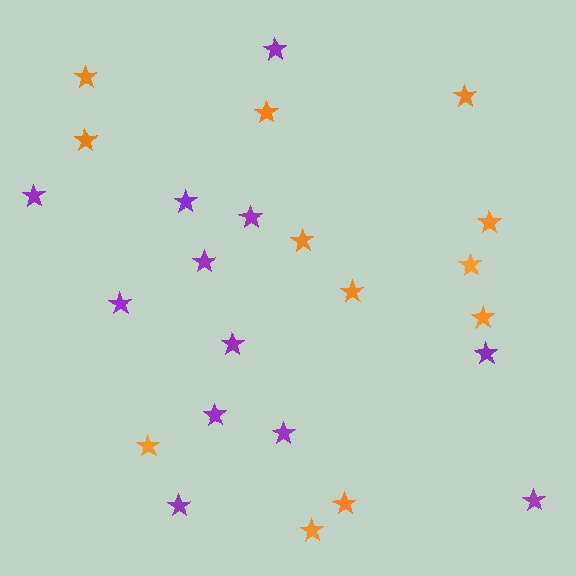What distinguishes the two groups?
There are 2 groups: one group of orange stars (12) and one group of purple stars (12).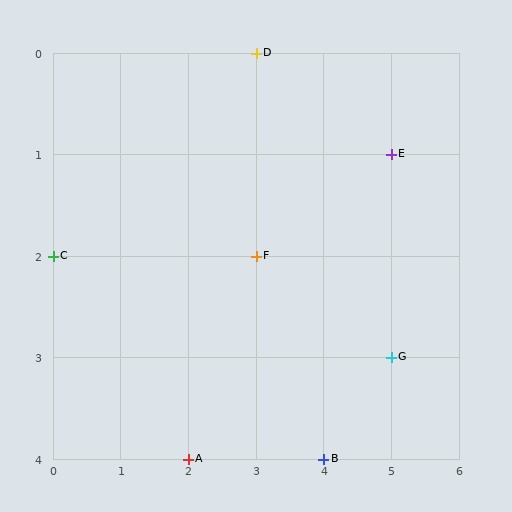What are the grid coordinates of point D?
Point D is at grid coordinates (3, 0).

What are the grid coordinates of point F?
Point F is at grid coordinates (3, 2).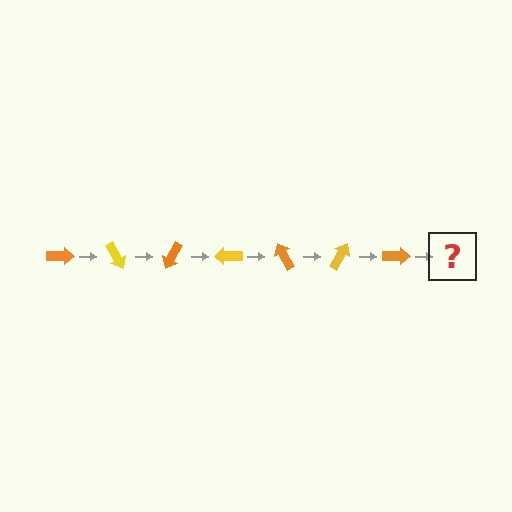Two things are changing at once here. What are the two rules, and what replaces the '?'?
The two rules are that it rotates 60 degrees each step and the color cycles through orange and yellow. The '?' should be a yellow arrow, rotated 420 degrees from the start.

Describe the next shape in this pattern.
It should be a yellow arrow, rotated 420 degrees from the start.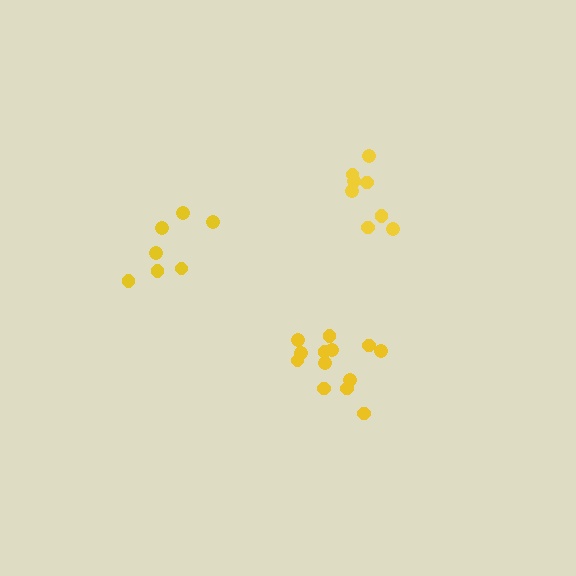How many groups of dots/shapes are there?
There are 3 groups.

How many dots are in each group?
Group 1: 13 dots, Group 2: 8 dots, Group 3: 7 dots (28 total).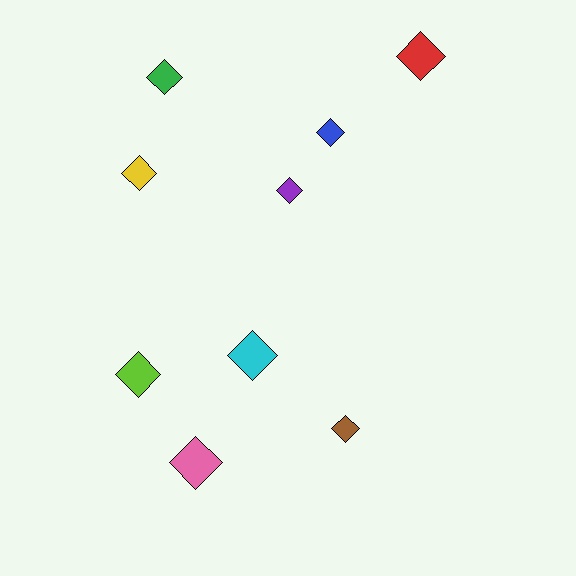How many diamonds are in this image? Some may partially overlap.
There are 9 diamonds.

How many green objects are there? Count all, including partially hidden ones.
There is 1 green object.